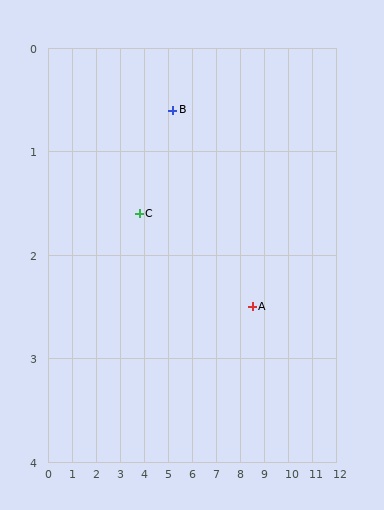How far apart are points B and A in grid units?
Points B and A are about 3.8 grid units apart.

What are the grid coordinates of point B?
Point B is at approximately (5.2, 0.6).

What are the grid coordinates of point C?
Point C is at approximately (3.8, 1.6).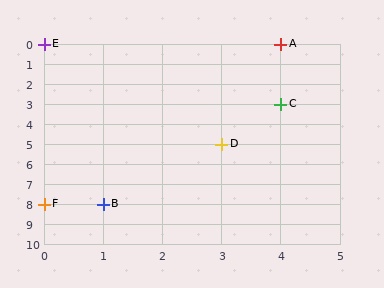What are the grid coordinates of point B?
Point B is at grid coordinates (1, 8).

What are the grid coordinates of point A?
Point A is at grid coordinates (4, 0).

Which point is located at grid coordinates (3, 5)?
Point D is at (3, 5).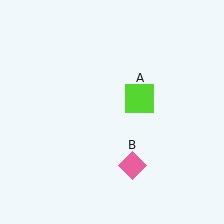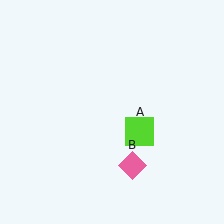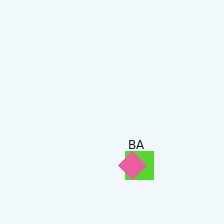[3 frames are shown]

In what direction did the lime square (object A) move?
The lime square (object A) moved down.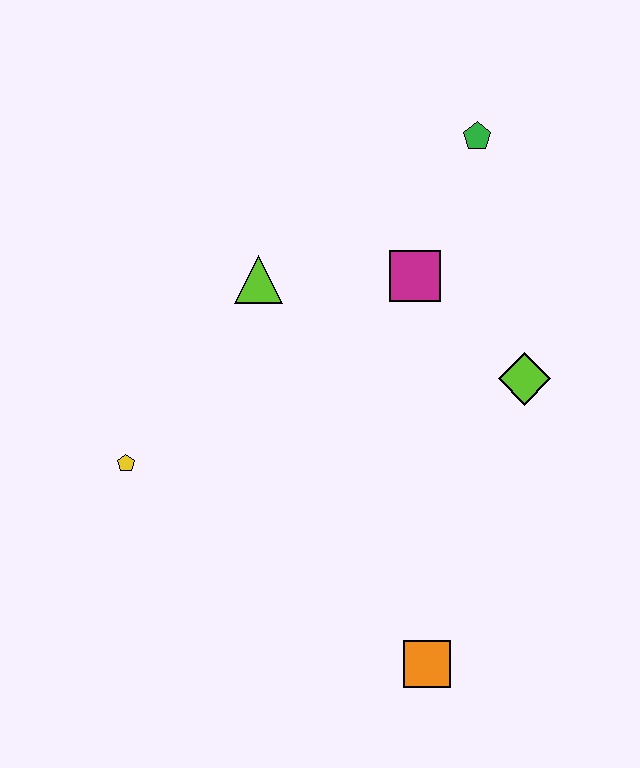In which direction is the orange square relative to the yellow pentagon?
The orange square is to the right of the yellow pentagon.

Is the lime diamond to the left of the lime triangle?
No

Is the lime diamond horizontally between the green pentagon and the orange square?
No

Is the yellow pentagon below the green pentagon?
Yes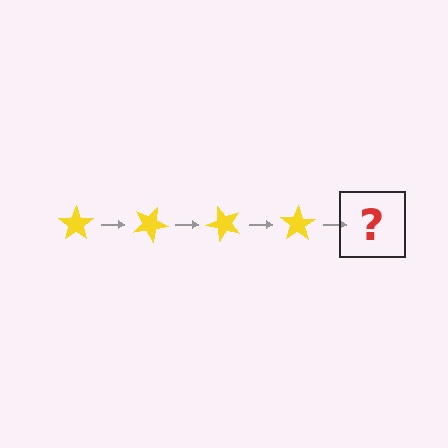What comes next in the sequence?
The next element should be a yellow star rotated 100 degrees.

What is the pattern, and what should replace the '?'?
The pattern is that the star rotates 25 degrees each step. The '?' should be a yellow star rotated 100 degrees.